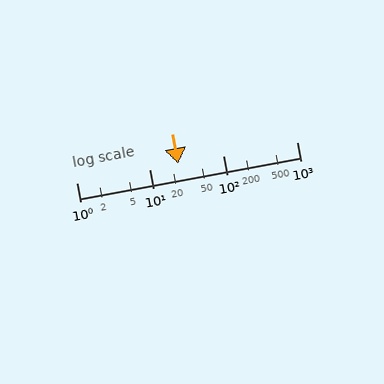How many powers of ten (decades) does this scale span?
The scale spans 3 decades, from 1 to 1000.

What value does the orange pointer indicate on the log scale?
The pointer indicates approximately 24.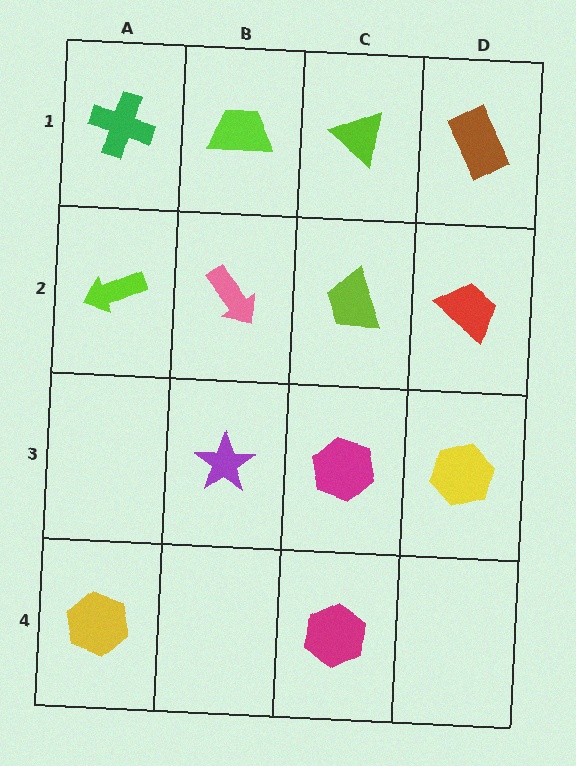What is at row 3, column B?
A purple star.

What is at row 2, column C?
A lime trapezoid.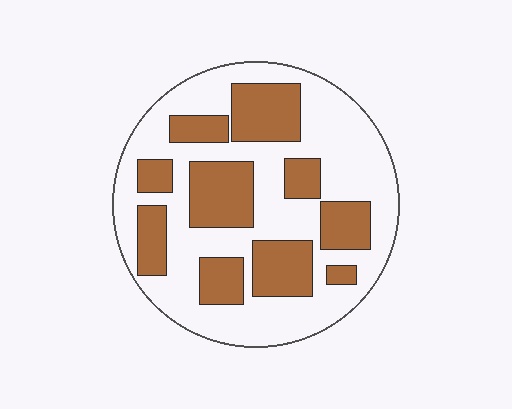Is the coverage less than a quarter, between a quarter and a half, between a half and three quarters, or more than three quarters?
Between a quarter and a half.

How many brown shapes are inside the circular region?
10.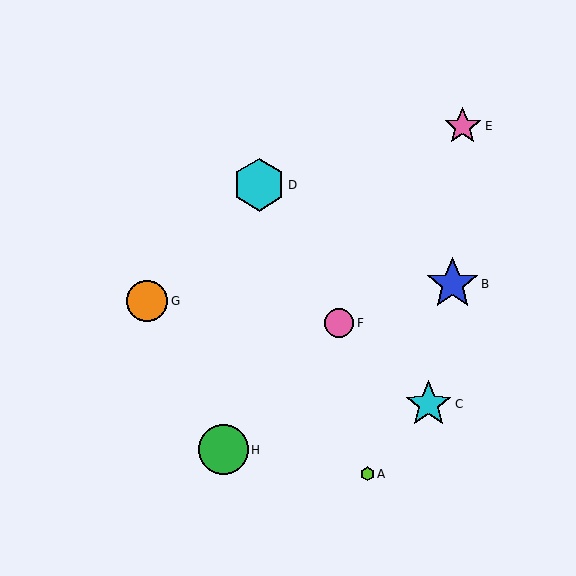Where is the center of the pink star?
The center of the pink star is at (463, 126).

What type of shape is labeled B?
Shape B is a blue star.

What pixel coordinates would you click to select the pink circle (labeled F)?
Click at (339, 323) to select the pink circle F.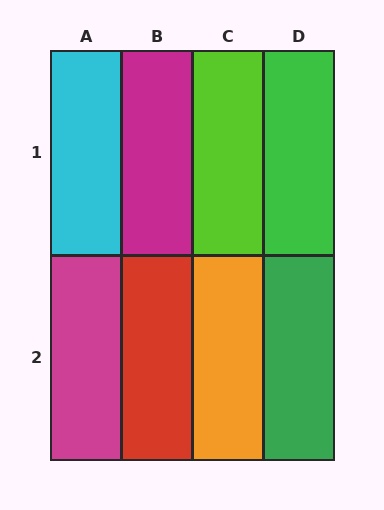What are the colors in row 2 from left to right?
Magenta, red, orange, green.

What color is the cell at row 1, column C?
Lime.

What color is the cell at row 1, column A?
Cyan.